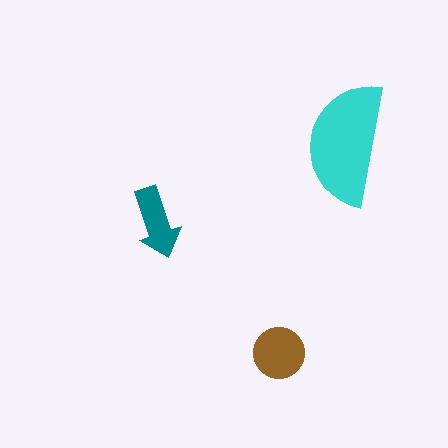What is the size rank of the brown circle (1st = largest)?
2nd.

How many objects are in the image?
There are 3 objects in the image.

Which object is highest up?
The cyan semicircle is topmost.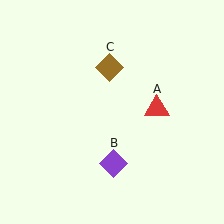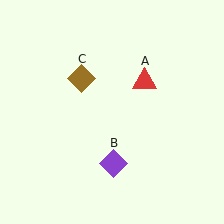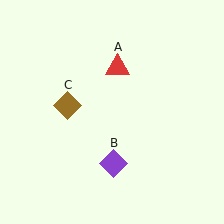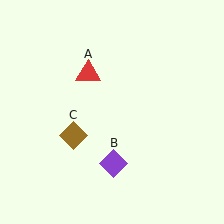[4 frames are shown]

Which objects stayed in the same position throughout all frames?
Purple diamond (object B) remained stationary.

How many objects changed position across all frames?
2 objects changed position: red triangle (object A), brown diamond (object C).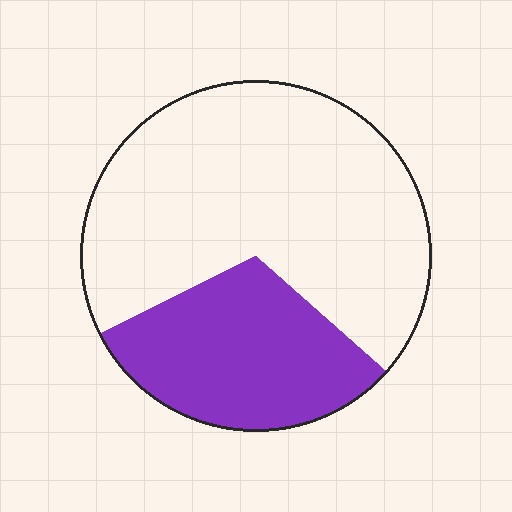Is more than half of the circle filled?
No.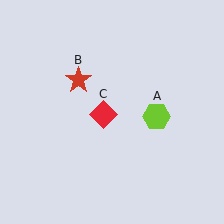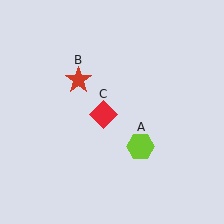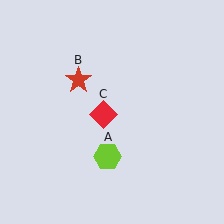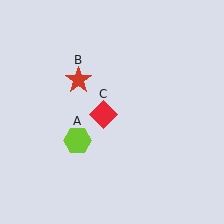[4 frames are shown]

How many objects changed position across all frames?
1 object changed position: lime hexagon (object A).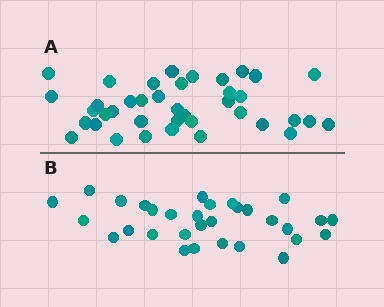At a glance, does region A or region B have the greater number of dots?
Region A (the top region) has more dots.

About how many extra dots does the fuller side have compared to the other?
Region A has roughly 8 or so more dots than region B.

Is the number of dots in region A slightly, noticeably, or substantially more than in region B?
Region A has noticeably more, but not dramatically so. The ratio is roughly 1.3 to 1.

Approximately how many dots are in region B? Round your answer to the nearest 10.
About 30 dots. (The exact count is 31, which rounds to 30.)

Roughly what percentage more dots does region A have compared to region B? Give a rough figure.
About 25% more.